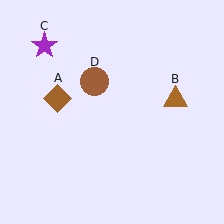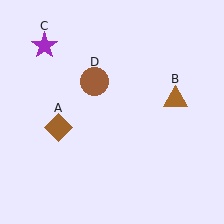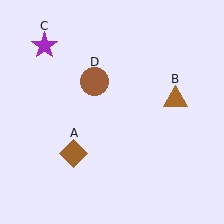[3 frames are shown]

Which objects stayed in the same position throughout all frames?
Brown triangle (object B) and purple star (object C) and brown circle (object D) remained stationary.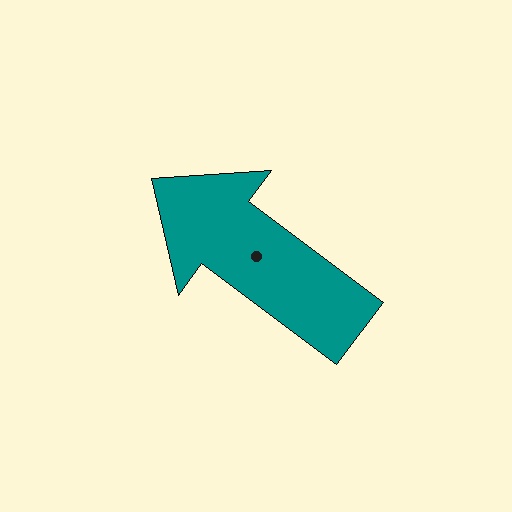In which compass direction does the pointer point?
Northwest.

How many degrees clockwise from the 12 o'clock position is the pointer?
Approximately 307 degrees.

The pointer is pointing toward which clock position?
Roughly 10 o'clock.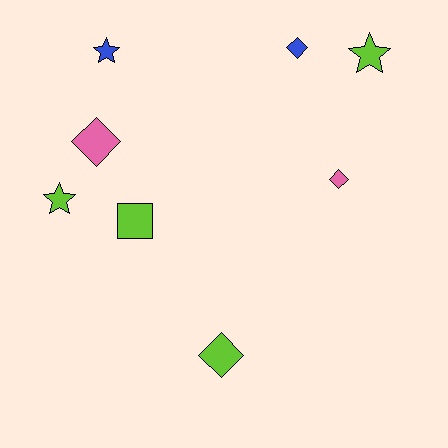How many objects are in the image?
There are 8 objects.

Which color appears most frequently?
Lime, with 4 objects.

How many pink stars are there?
There are no pink stars.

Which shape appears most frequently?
Diamond, with 4 objects.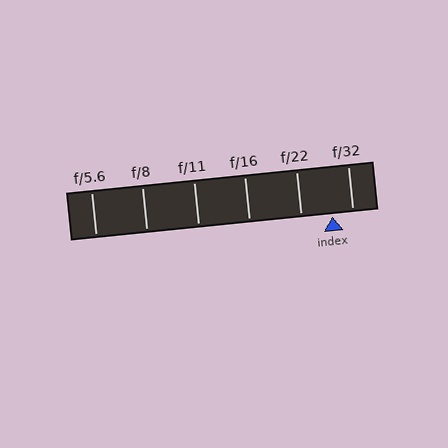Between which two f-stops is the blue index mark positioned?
The index mark is between f/22 and f/32.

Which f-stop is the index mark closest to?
The index mark is closest to f/32.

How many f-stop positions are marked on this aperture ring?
There are 6 f-stop positions marked.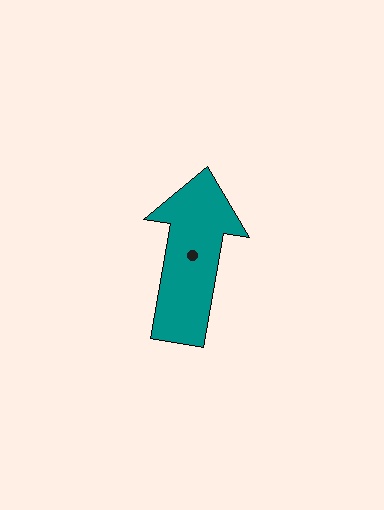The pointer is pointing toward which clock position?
Roughly 12 o'clock.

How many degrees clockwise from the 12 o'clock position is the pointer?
Approximately 10 degrees.